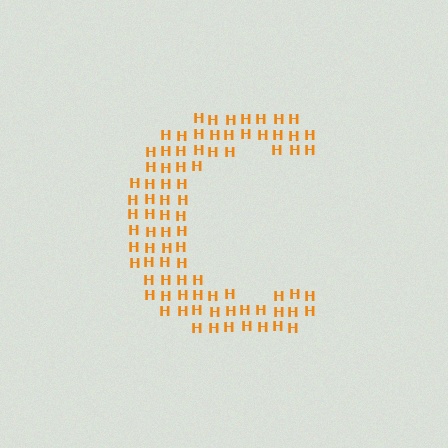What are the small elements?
The small elements are letter H's.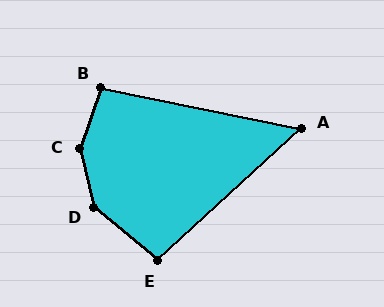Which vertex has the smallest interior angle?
A, at approximately 54 degrees.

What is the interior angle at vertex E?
Approximately 98 degrees (obtuse).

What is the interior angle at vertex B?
Approximately 98 degrees (obtuse).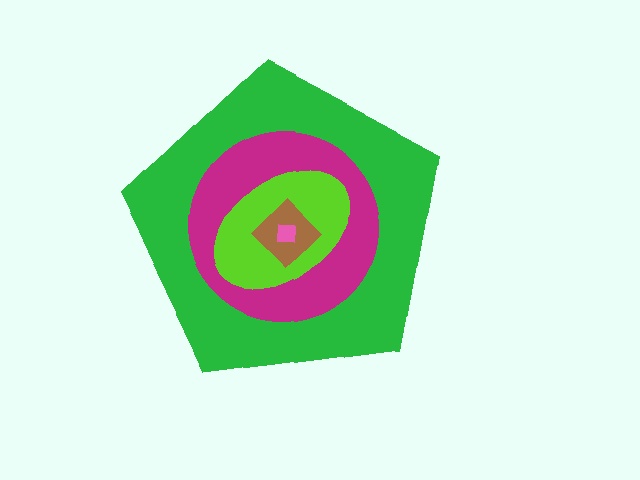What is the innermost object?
The pink square.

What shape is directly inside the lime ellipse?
The brown diamond.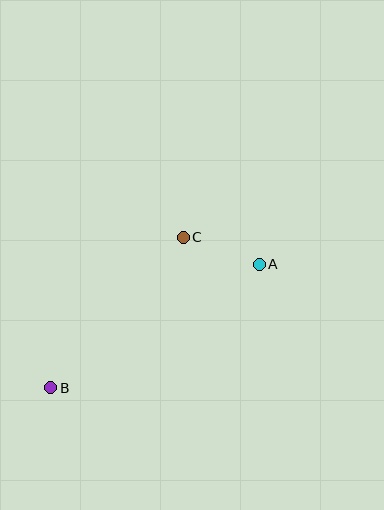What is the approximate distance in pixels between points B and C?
The distance between B and C is approximately 201 pixels.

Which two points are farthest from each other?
Points A and B are farthest from each other.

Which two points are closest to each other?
Points A and C are closest to each other.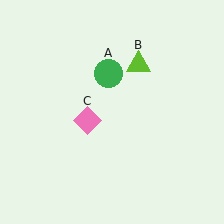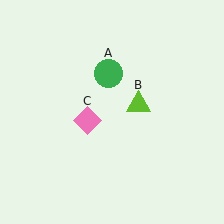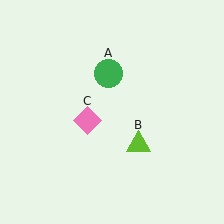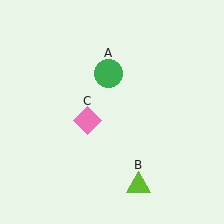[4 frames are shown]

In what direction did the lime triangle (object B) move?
The lime triangle (object B) moved down.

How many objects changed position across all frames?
1 object changed position: lime triangle (object B).